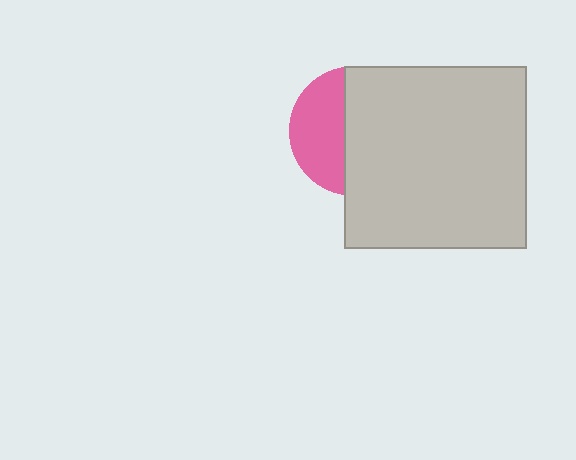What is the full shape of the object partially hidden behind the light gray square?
The partially hidden object is a pink circle.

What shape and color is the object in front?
The object in front is a light gray square.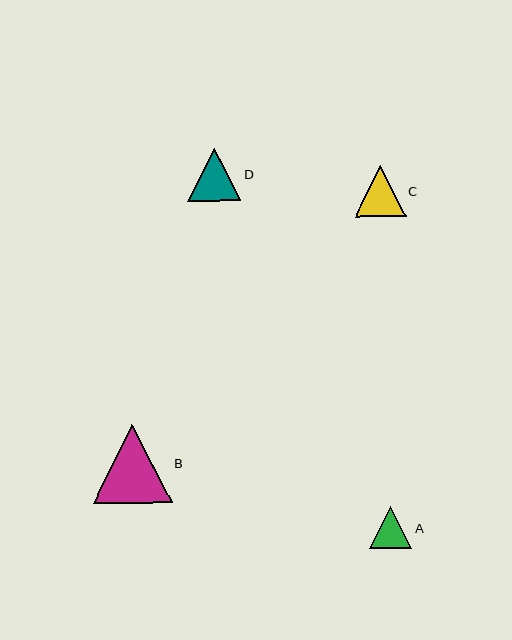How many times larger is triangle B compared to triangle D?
Triangle B is approximately 1.5 times the size of triangle D.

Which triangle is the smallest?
Triangle A is the smallest with a size of approximately 42 pixels.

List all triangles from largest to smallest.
From largest to smallest: B, D, C, A.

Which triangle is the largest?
Triangle B is the largest with a size of approximately 79 pixels.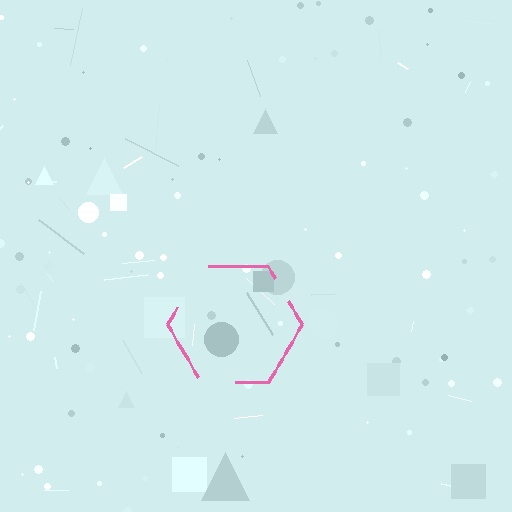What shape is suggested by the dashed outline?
The dashed outline suggests a hexagon.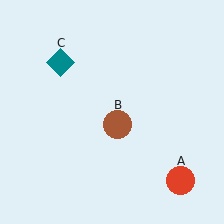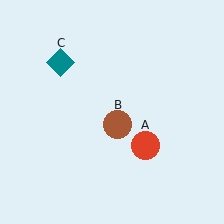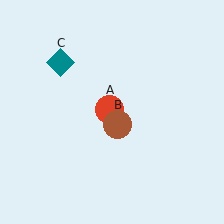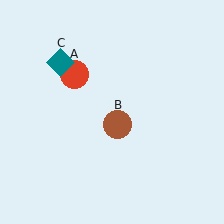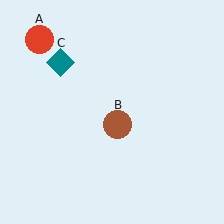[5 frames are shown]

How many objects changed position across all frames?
1 object changed position: red circle (object A).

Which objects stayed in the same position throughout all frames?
Brown circle (object B) and teal diamond (object C) remained stationary.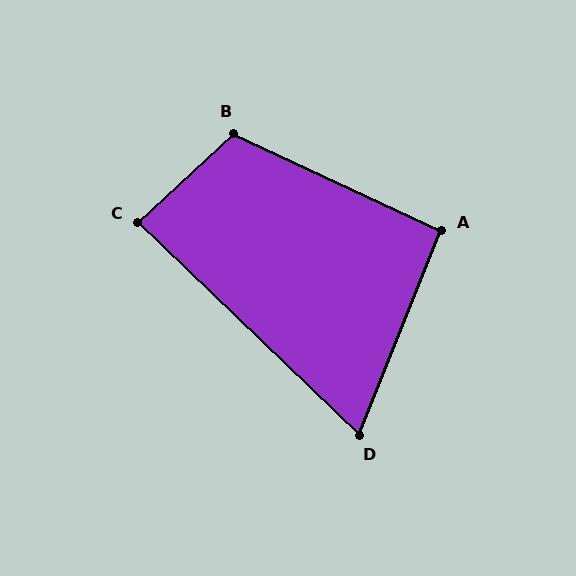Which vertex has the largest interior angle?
B, at approximately 112 degrees.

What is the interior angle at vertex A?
Approximately 93 degrees (approximately right).